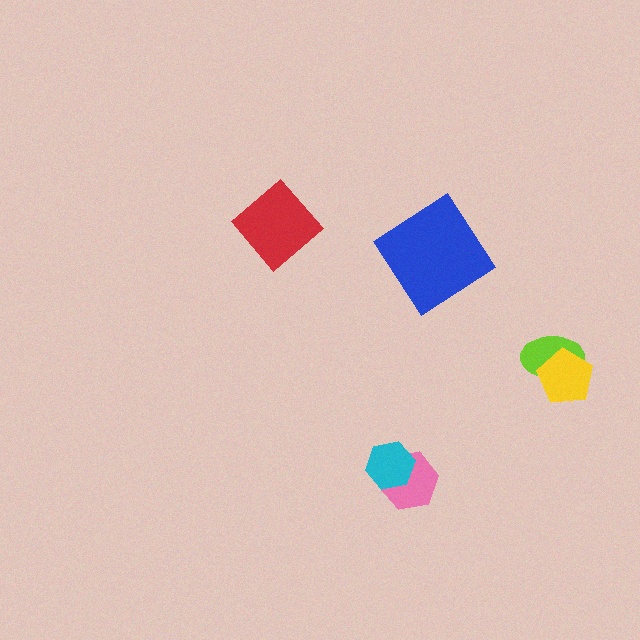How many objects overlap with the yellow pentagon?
1 object overlaps with the yellow pentagon.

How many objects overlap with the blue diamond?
0 objects overlap with the blue diamond.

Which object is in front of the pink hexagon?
The cyan hexagon is in front of the pink hexagon.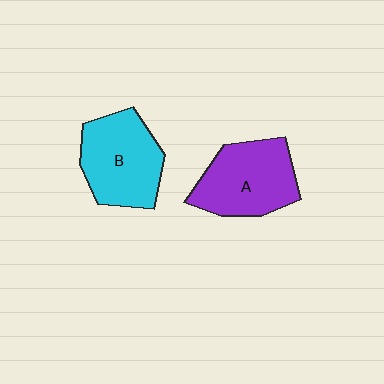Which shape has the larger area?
Shape B (cyan).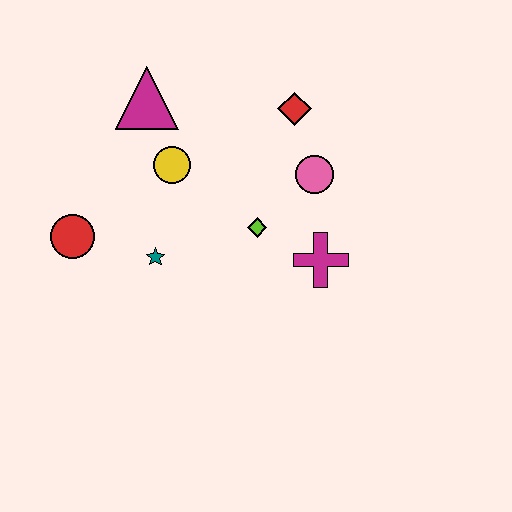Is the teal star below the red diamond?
Yes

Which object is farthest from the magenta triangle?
The magenta cross is farthest from the magenta triangle.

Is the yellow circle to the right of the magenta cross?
No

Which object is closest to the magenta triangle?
The yellow circle is closest to the magenta triangle.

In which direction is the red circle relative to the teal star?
The red circle is to the left of the teal star.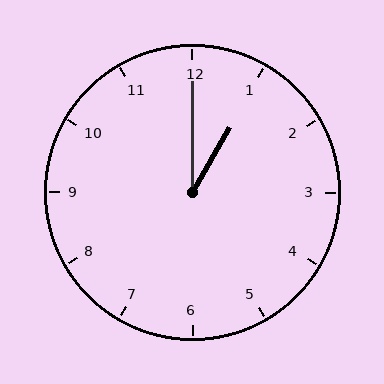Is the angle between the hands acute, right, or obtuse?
It is acute.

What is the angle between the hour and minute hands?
Approximately 30 degrees.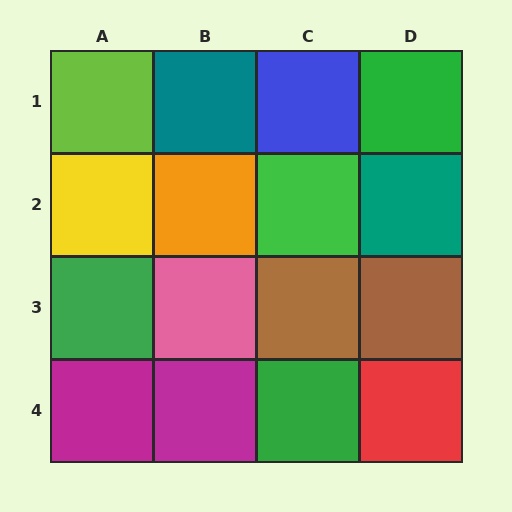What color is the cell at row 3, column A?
Green.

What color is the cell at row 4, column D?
Red.